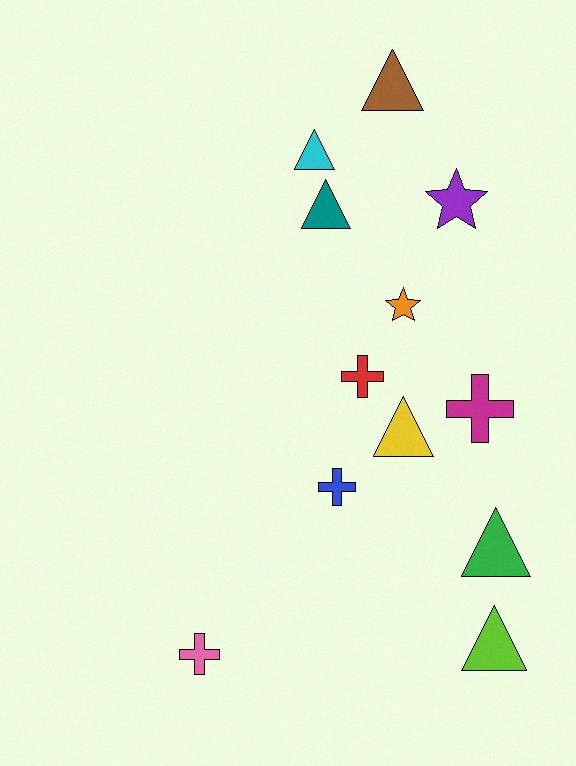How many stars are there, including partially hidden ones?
There are 2 stars.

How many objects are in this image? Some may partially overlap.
There are 12 objects.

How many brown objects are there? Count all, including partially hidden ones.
There is 1 brown object.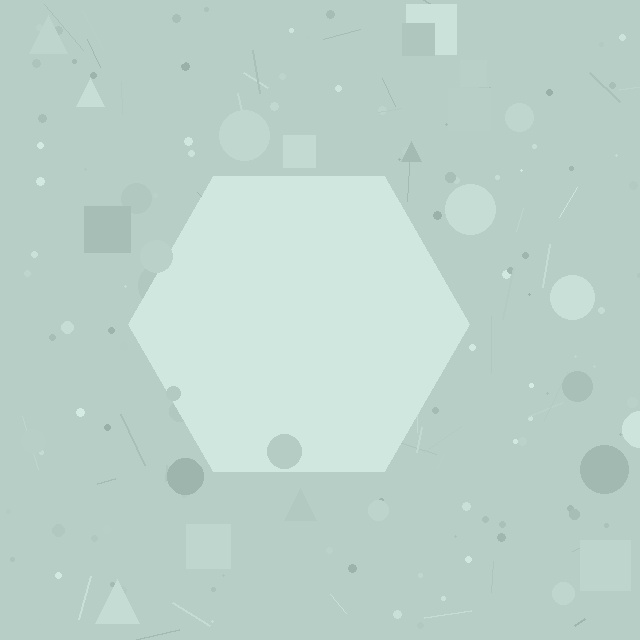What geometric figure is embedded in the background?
A hexagon is embedded in the background.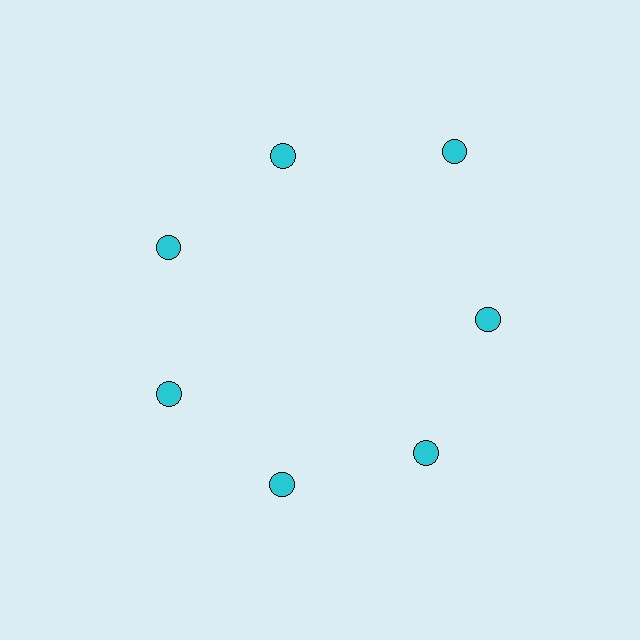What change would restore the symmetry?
The symmetry would be restored by moving it inward, back onto the ring so that all 7 circles sit at equal angles and equal distance from the center.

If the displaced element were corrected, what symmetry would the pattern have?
It would have 7-fold rotational symmetry — the pattern would map onto itself every 51 degrees.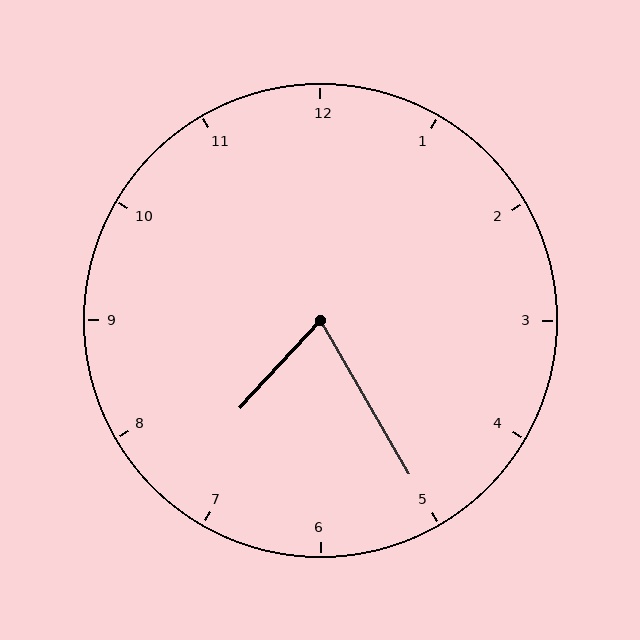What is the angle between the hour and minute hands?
Approximately 72 degrees.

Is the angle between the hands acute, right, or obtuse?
It is acute.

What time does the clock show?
7:25.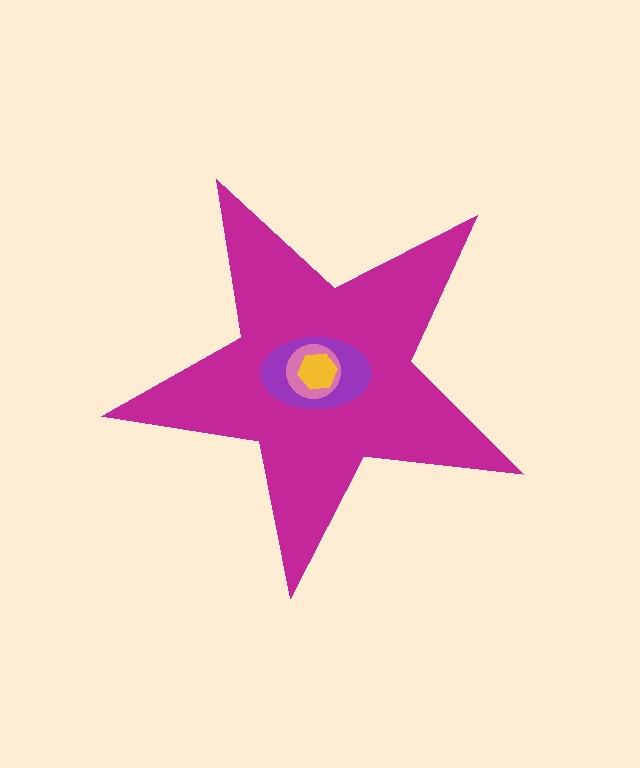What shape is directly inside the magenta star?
The purple ellipse.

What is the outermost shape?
The magenta star.